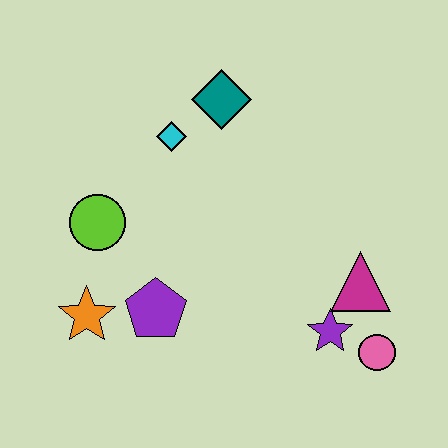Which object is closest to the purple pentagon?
The orange star is closest to the purple pentagon.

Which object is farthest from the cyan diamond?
The pink circle is farthest from the cyan diamond.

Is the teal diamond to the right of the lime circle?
Yes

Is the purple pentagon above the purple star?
Yes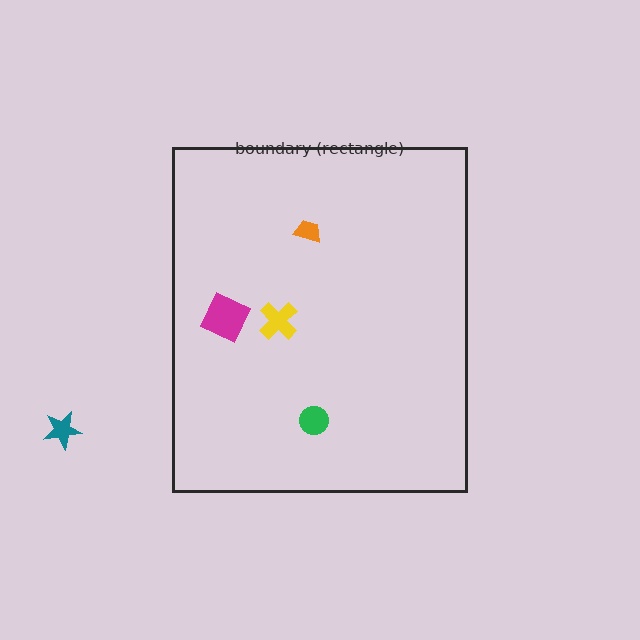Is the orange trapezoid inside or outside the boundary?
Inside.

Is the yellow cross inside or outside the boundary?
Inside.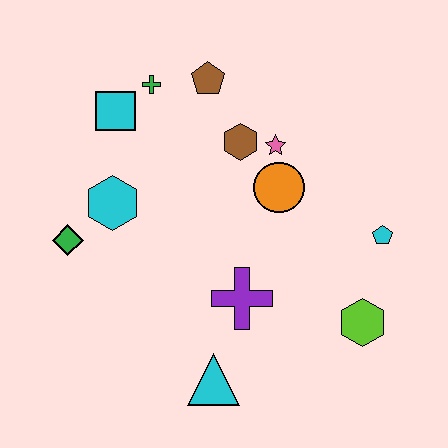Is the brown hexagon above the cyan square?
No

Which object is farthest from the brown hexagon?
The cyan triangle is farthest from the brown hexagon.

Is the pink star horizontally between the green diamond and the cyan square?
No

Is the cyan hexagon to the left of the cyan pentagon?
Yes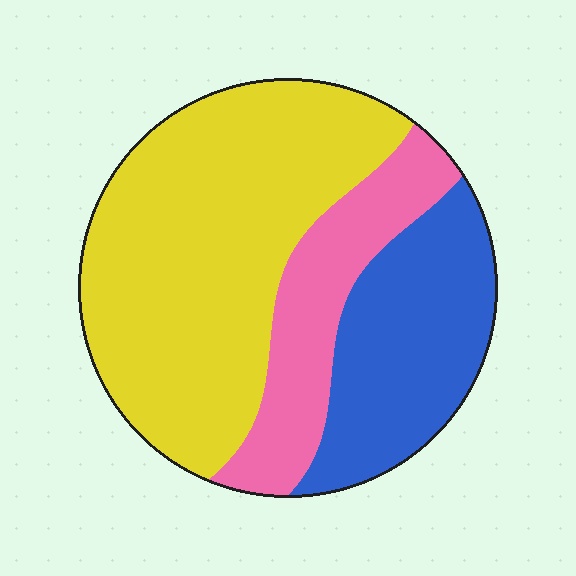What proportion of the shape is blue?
Blue covers around 25% of the shape.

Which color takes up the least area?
Pink, at roughly 20%.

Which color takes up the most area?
Yellow, at roughly 55%.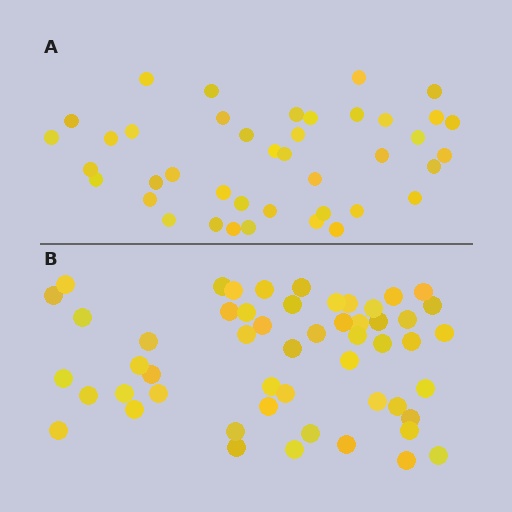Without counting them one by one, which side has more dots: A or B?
Region B (the bottom region) has more dots.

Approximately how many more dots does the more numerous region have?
Region B has roughly 12 or so more dots than region A.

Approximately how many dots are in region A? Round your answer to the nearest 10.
About 40 dots. (The exact count is 41, which rounds to 40.)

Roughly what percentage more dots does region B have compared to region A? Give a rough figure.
About 30% more.